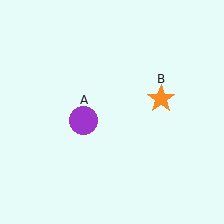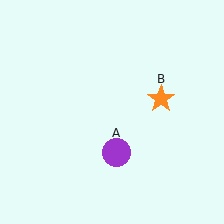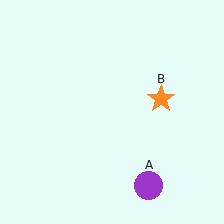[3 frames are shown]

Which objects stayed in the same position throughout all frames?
Orange star (object B) remained stationary.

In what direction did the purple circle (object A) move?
The purple circle (object A) moved down and to the right.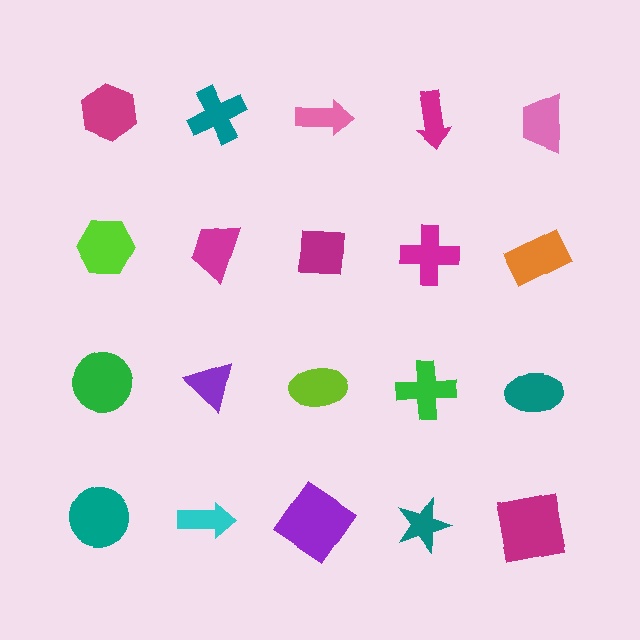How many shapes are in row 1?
5 shapes.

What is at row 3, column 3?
A lime ellipse.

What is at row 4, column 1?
A teal circle.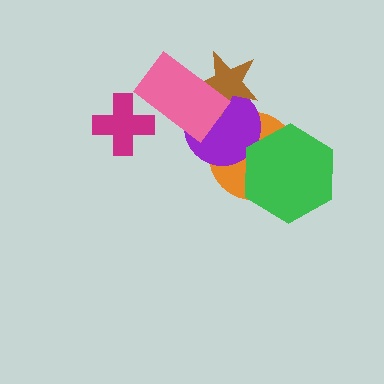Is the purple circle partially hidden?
Yes, it is partially covered by another shape.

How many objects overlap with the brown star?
2 objects overlap with the brown star.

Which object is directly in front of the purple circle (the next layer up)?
The brown star is directly in front of the purple circle.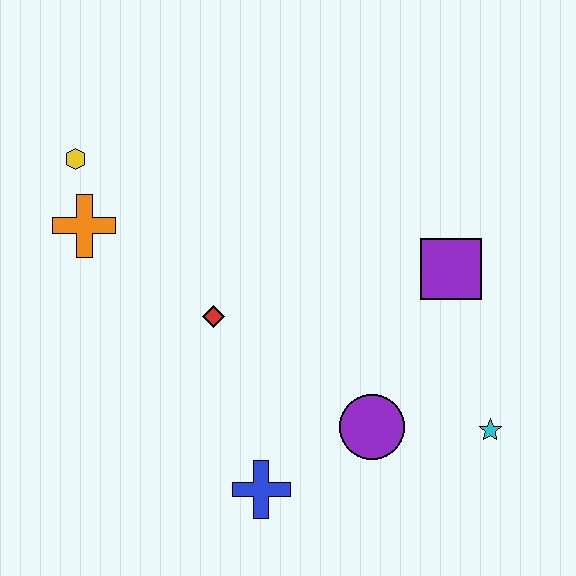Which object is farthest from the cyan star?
The yellow hexagon is farthest from the cyan star.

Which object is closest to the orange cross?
The yellow hexagon is closest to the orange cross.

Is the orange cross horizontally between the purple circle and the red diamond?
No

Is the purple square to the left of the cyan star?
Yes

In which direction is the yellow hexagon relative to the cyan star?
The yellow hexagon is to the left of the cyan star.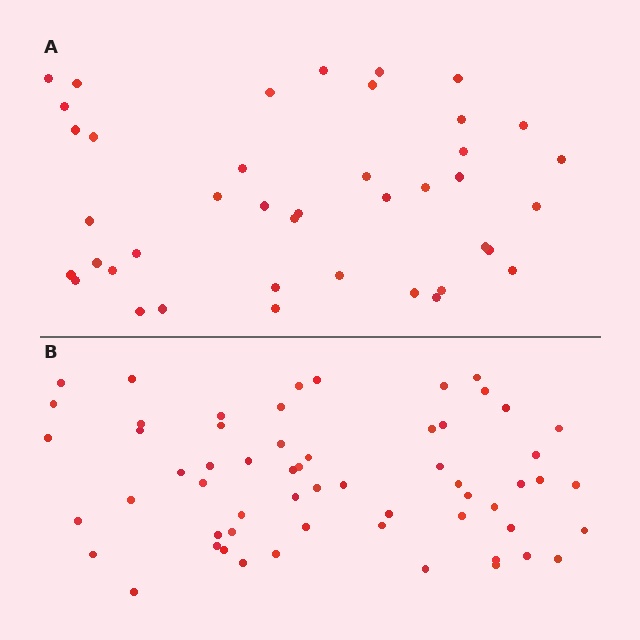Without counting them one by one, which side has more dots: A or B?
Region B (the bottom region) has more dots.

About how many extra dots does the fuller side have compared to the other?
Region B has approximately 20 more dots than region A.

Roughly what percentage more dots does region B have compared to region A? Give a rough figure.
About 45% more.